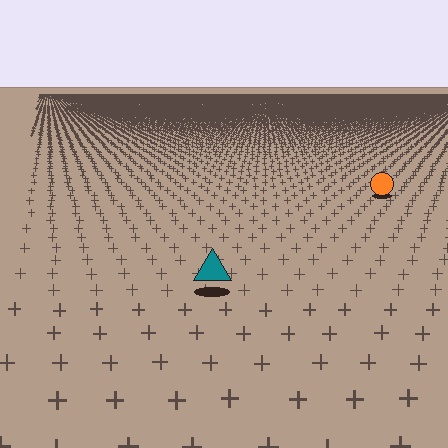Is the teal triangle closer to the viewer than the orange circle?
Yes. The teal triangle is closer — you can tell from the texture gradient: the ground texture is coarser near it.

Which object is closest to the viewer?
The teal triangle is closest. The texture marks near it are larger and more spread out.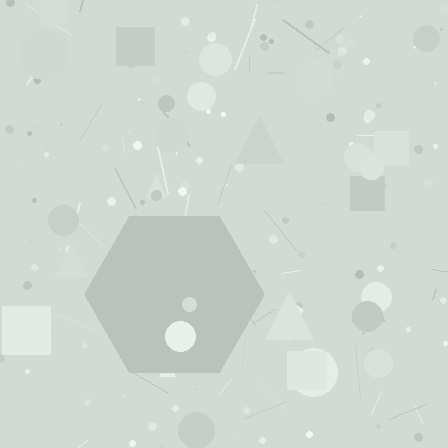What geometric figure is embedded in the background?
A hexagon is embedded in the background.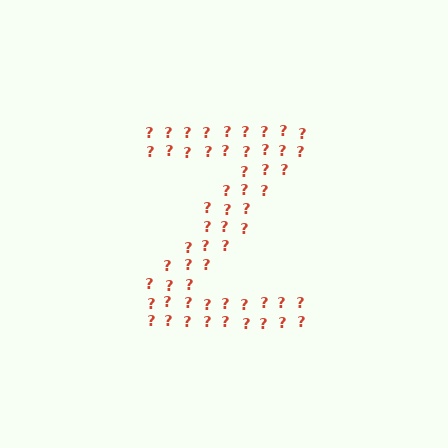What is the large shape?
The large shape is the letter Z.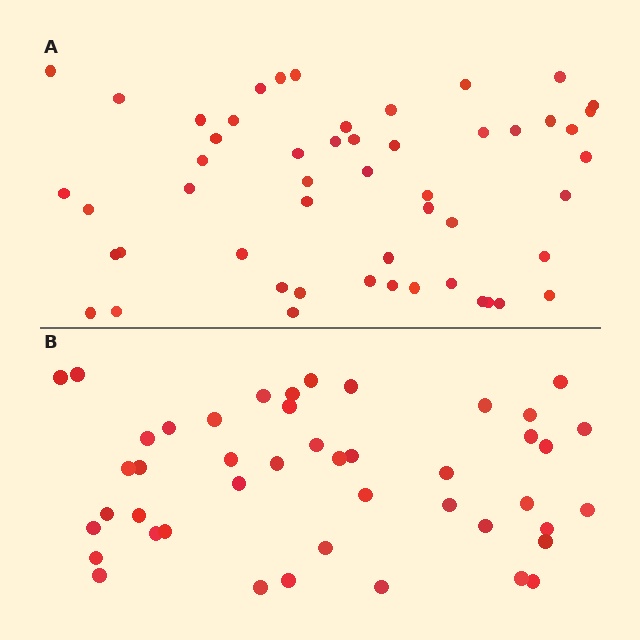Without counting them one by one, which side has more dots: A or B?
Region A (the top region) has more dots.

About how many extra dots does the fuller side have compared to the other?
Region A has roughly 8 or so more dots than region B.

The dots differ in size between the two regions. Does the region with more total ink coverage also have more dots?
No. Region B has more total ink coverage because its dots are larger, but region A actually contains more individual dots. Total area can be misleading — the number of items is what matters here.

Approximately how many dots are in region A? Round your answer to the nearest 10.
About 50 dots. (The exact count is 52, which rounds to 50.)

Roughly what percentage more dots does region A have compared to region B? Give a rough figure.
About 15% more.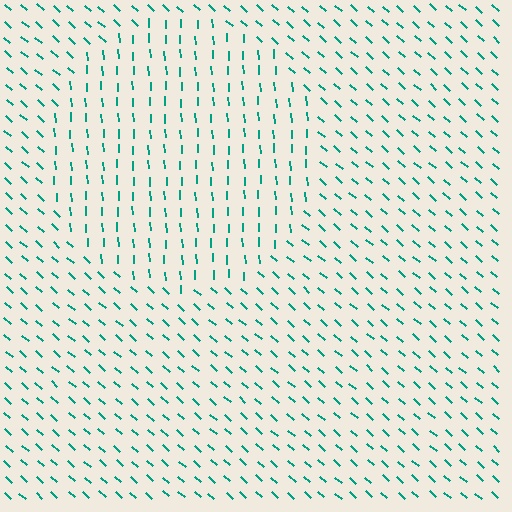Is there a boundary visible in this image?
Yes, there is a texture boundary formed by a change in line orientation.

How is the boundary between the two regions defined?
The boundary is defined purely by a change in line orientation (approximately 45 degrees difference). All lines are the same color and thickness.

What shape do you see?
I see a circle.